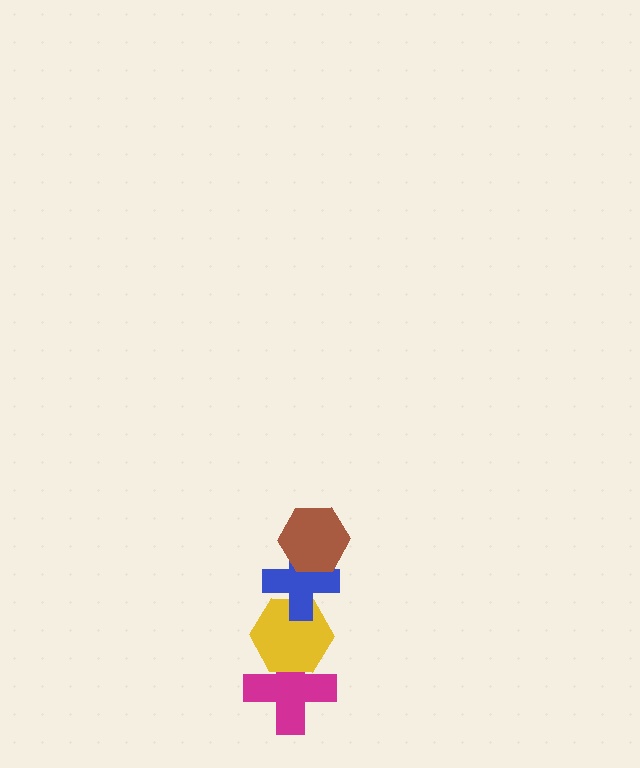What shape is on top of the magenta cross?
The yellow hexagon is on top of the magenta cross.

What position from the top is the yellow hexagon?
The yellow hexagon is 3rd from the top.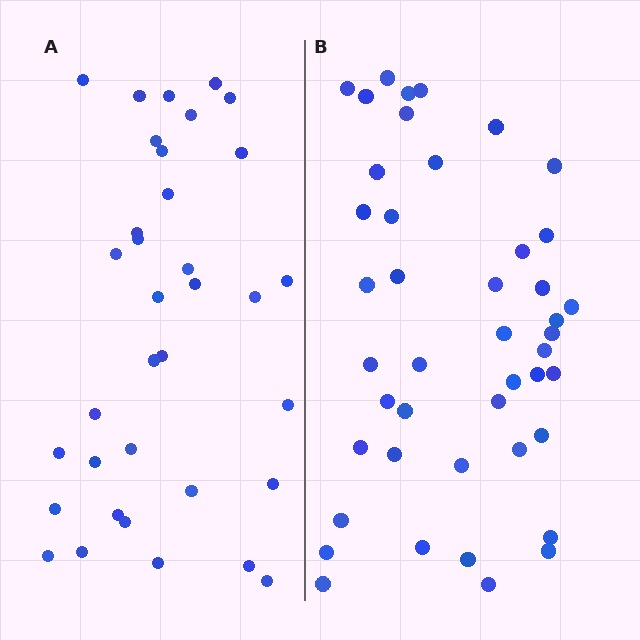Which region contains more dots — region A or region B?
Region B (the right region) has more dots.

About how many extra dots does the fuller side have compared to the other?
Region B has roughly 8 or so more dots than region A.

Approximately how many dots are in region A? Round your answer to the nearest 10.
About 40 dots. (The exact count is 35, which rounds to 40.)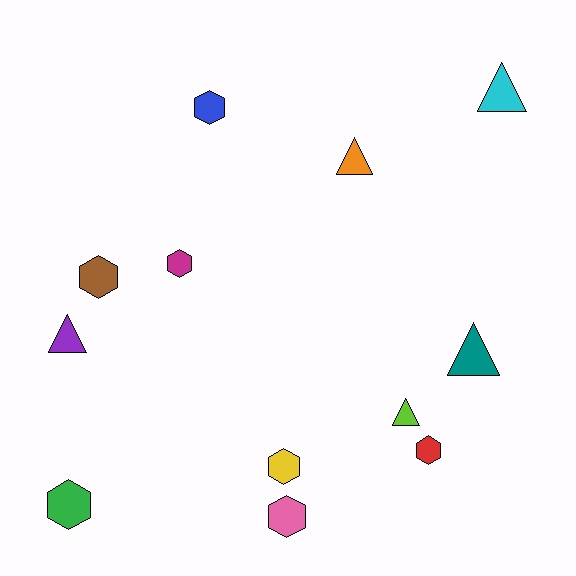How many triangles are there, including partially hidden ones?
There are 5 triangles.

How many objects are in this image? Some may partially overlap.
There are 12 objects.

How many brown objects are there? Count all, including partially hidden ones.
There is 1 brown object.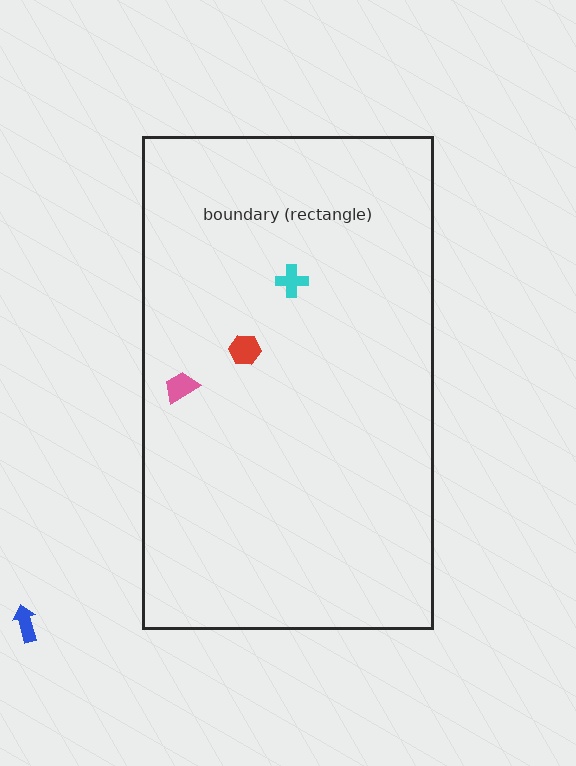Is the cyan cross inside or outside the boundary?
Inside.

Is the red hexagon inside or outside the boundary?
Inside.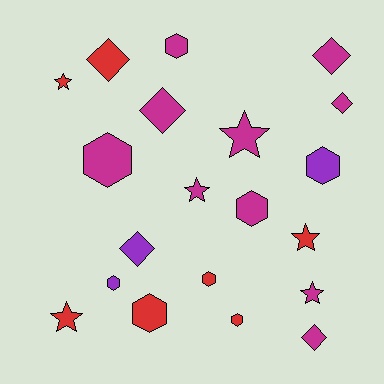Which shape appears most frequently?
Hexagon, with 8 objects.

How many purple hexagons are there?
There are 2 purple hexagons.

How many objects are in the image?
There are 20 objects.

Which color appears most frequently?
Magenta, with 10 objects.